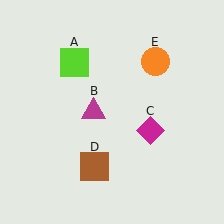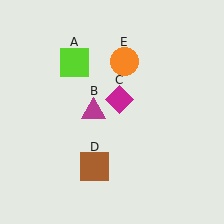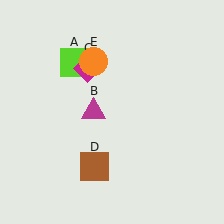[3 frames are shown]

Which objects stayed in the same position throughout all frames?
Lime square (object A) and magenta triangle (object B) and brown square (object D) remained stationary.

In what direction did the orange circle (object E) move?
The orange circle (object E) moved left.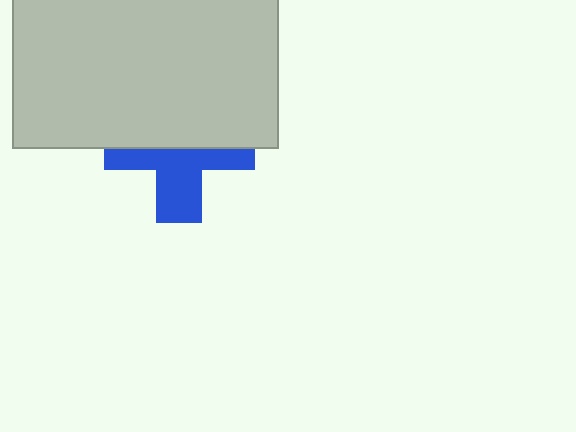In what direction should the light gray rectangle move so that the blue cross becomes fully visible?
The light gray rectangle should move up. That is the shortest direction to clear the overlap and leave the blue cross fully visible.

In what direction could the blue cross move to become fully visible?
The blue cross could move down. That would shift it out from behind the light gray rectangle entirely.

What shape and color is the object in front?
The object in front is a light gray rectangle.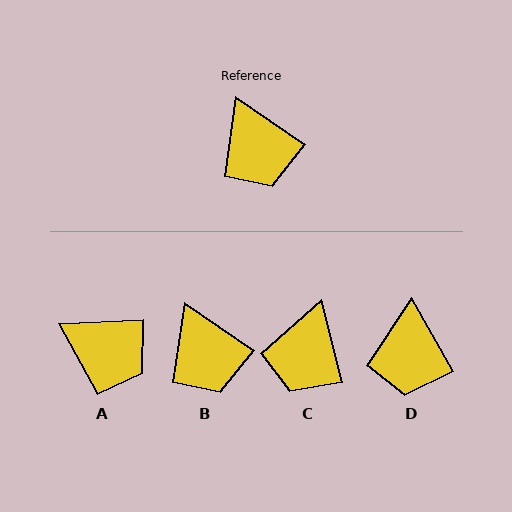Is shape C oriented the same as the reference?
No, it is off by about 41 degrees.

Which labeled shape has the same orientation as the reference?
B.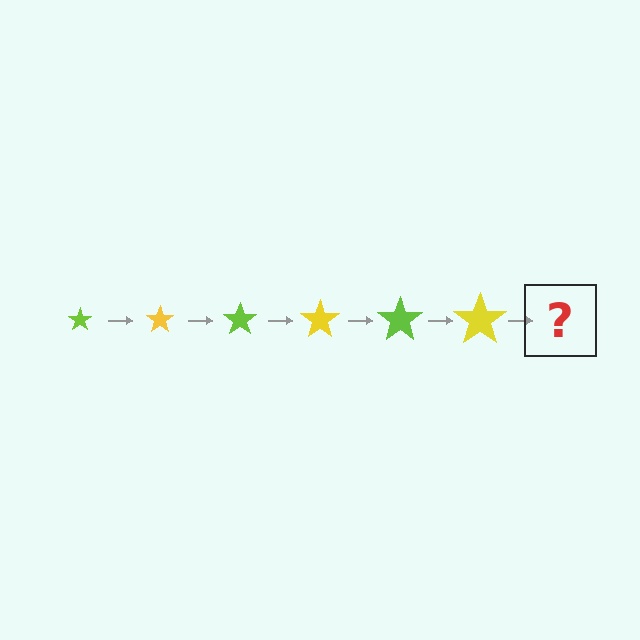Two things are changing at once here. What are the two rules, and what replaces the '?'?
The two rules are that the star grows larger each step and the color cycles through lime and yellow. The '?' should be a lime star, larger than the previous one.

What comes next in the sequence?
The next element should be a lime star, larger than the previous one.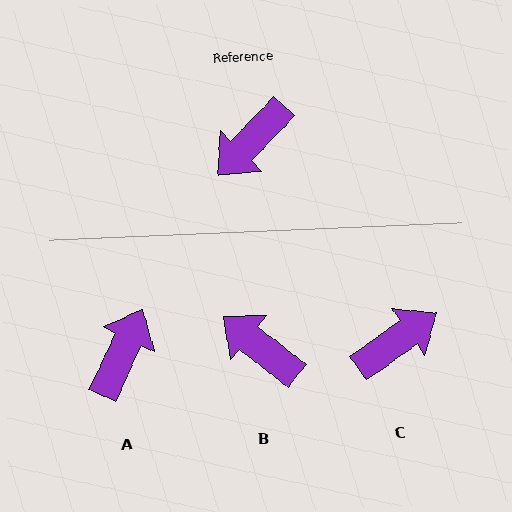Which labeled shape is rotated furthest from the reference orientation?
C, about 169 degrees away.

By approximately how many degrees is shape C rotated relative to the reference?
Approximately 169 degrees counter-clockwise.